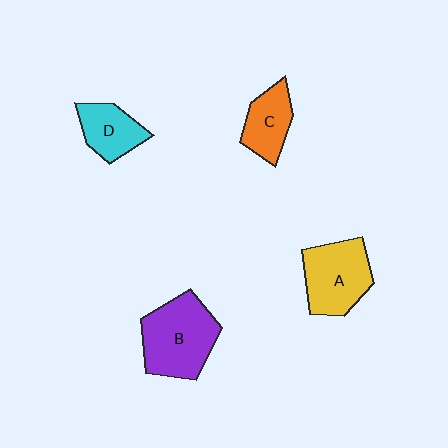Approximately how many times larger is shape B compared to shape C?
Approximately 1.8 times.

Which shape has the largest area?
Shape B (purple).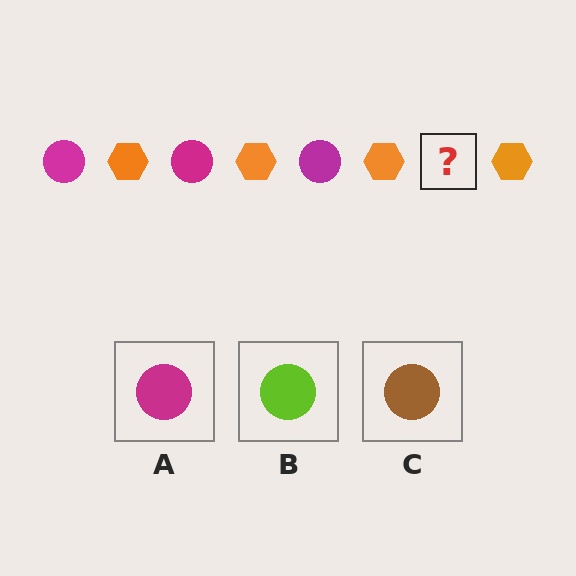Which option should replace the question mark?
Option A.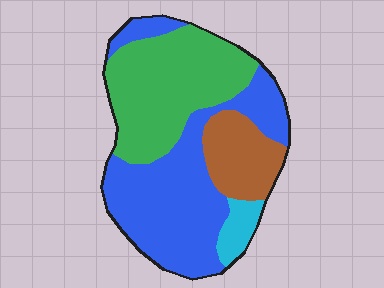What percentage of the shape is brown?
Brown takes up about one sixth (1/6) of the shape.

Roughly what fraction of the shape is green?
Green takes up about one third (1/3) of the shape.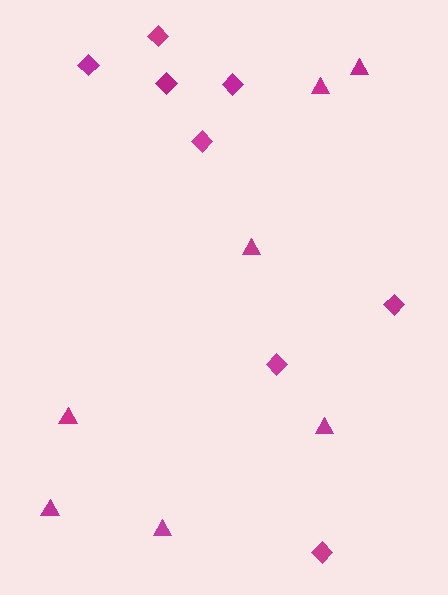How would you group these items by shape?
There are 2 groups: one group of diamonds (8) and one group of triangles (7).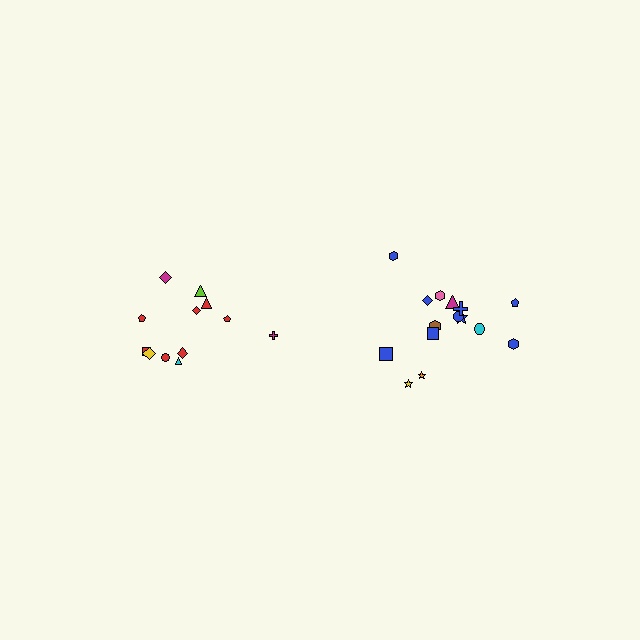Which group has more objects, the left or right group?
The right group.